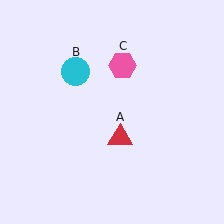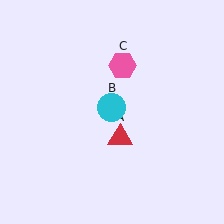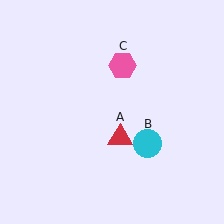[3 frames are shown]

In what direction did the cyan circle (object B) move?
The cyan circle (object B) moved down and to the right.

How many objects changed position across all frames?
1 object changed position: cyan circle (object B).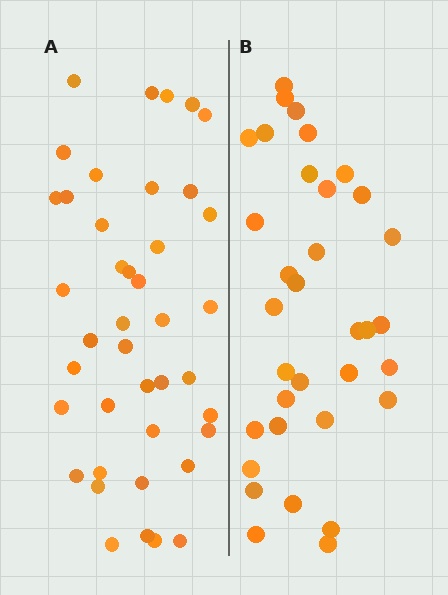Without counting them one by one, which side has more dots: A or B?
Region A (the left region) has more dots.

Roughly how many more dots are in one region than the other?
Region A has roughly 8 or so more dots than region B.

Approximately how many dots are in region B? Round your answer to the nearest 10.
About 30 dots. (The exact count is 34, which rounds to 30.)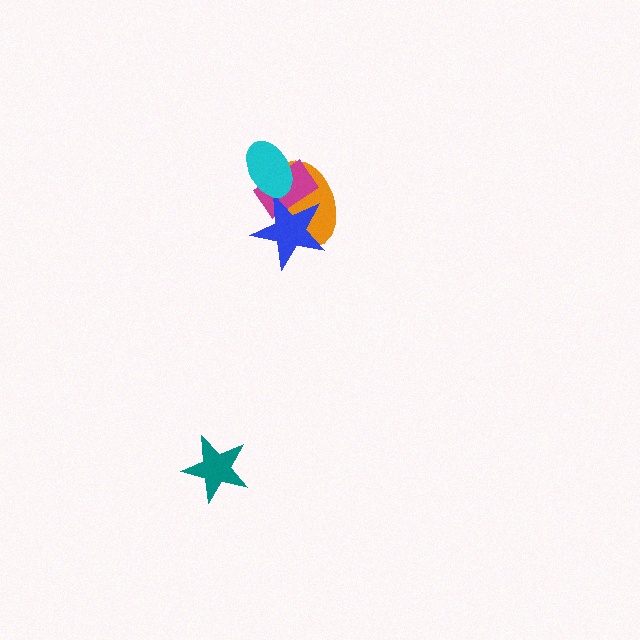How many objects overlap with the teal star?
0 objects overlap with the teal star.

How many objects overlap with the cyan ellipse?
2 objects overlap with the cyan ellipse.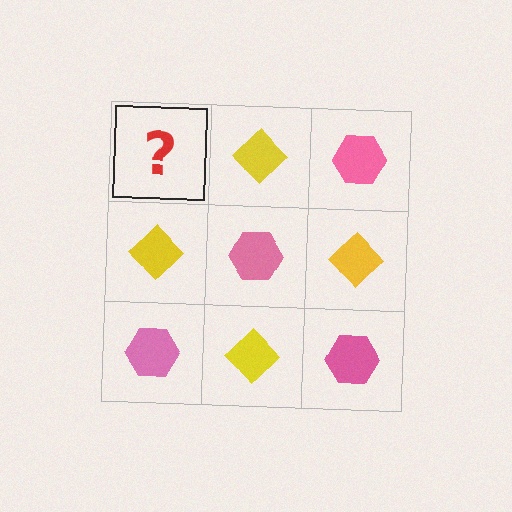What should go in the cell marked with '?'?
The missing cell should contain a pink hexagon.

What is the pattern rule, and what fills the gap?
The rule is that it alternates pink hexagon and yellow diamond in a checkerboard pattern. The gap should be filled with a pink hexagon.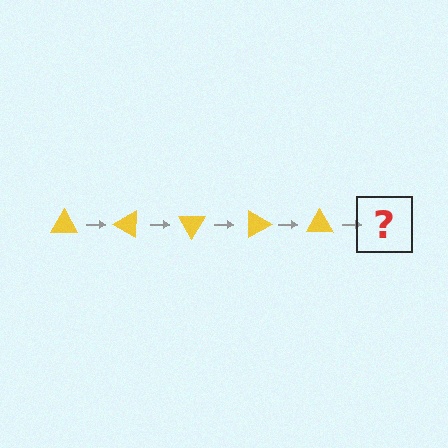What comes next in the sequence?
The next element should be a yellow triangle rotated 150 degrees.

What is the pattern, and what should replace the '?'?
The pattern is that the triangle rotates 30 degrees each step. The '?' should be a yellow triangle rotated 150 degrees.